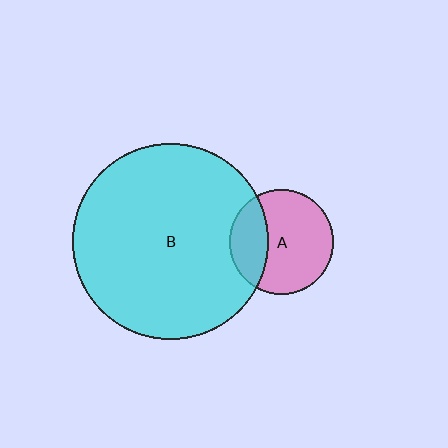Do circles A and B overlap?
Yes.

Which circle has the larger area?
Circle B (cyan).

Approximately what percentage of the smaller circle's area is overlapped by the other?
Approximately 30%.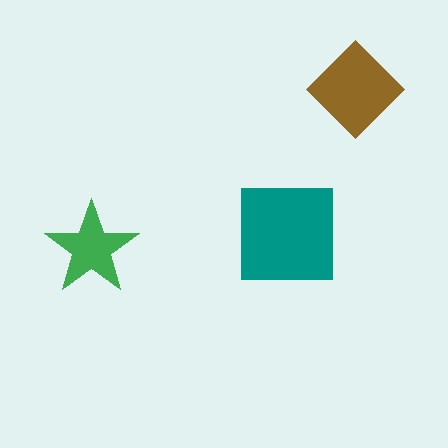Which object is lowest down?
The green star is bottommost.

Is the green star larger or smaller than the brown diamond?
Smaller.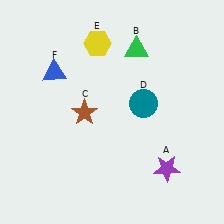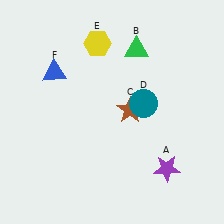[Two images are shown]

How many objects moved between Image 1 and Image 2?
1 object moved between the two images.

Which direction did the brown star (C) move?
The brown star (C) moved right.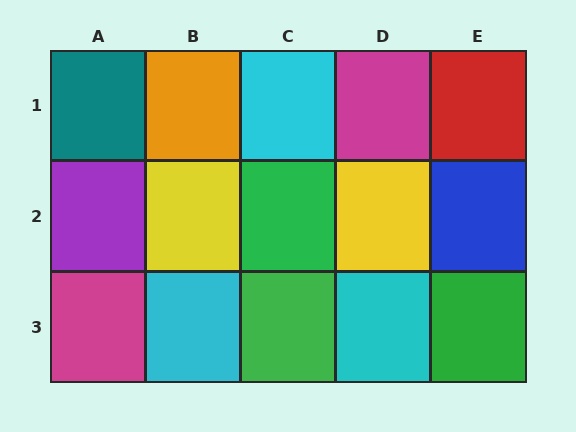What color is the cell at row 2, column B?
Yellow.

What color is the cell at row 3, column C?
Green.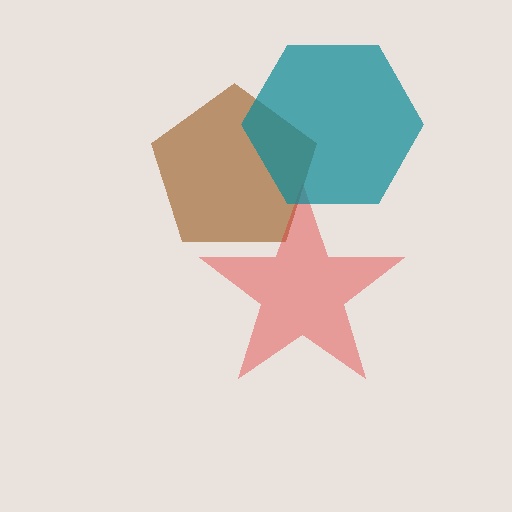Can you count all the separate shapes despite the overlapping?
Yes, there are 3 separate shapes.